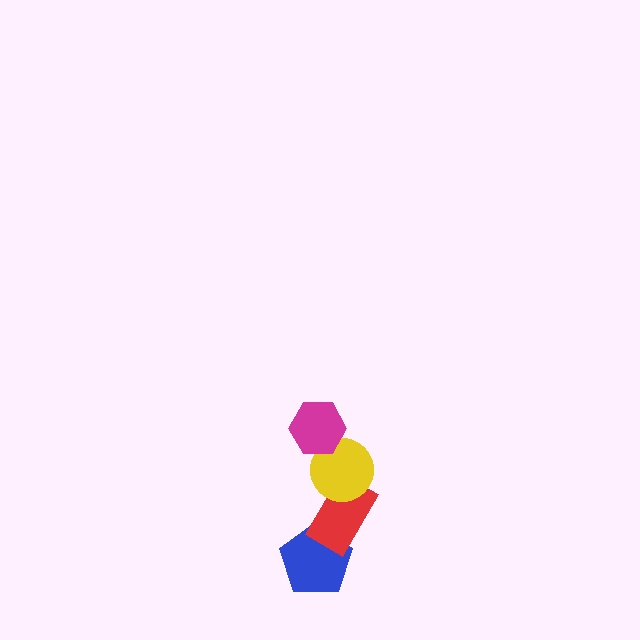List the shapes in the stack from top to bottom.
From top to bottom: the magenta hexagon, the yellow circle, the red rectangle, the blue pentagon.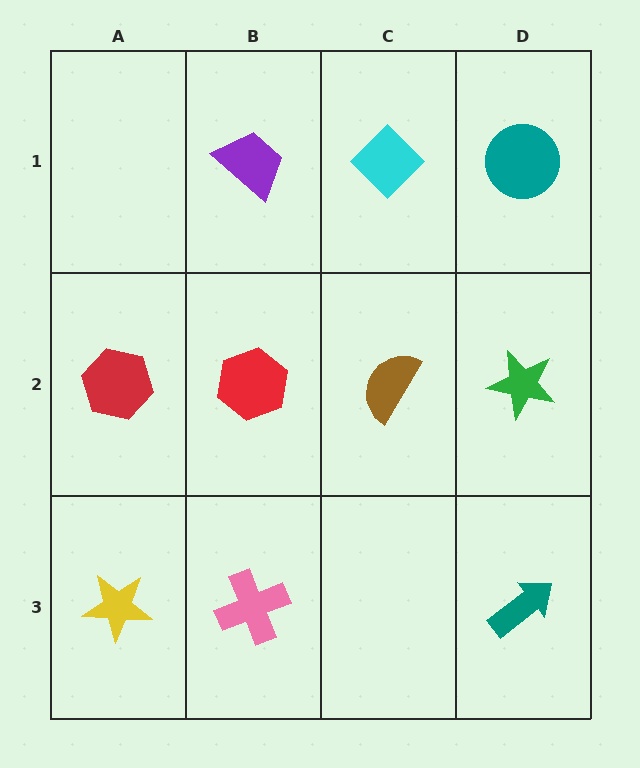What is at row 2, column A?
A red hexagon.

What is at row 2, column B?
A red hexagon.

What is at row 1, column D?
A teal circle.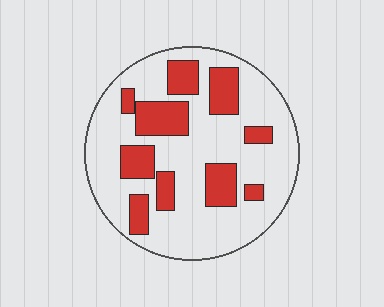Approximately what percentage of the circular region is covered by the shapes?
Approximately 25%.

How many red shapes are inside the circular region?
10.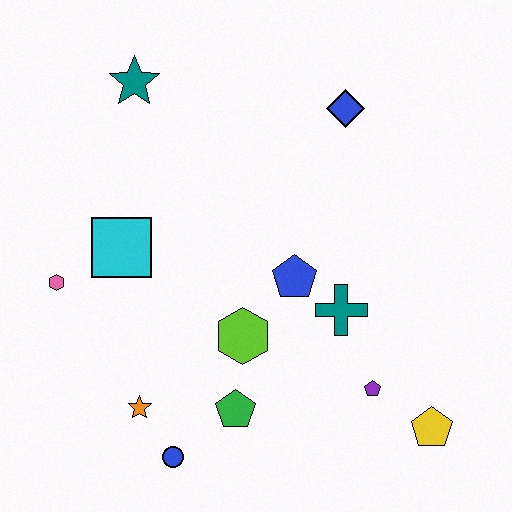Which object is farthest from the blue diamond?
The blue circle is farthest from the blue diamond.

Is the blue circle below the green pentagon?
Yes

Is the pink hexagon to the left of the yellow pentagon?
Yes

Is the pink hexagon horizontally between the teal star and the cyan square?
No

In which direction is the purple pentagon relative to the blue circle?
The purple pentagon is to the right of the blue circle.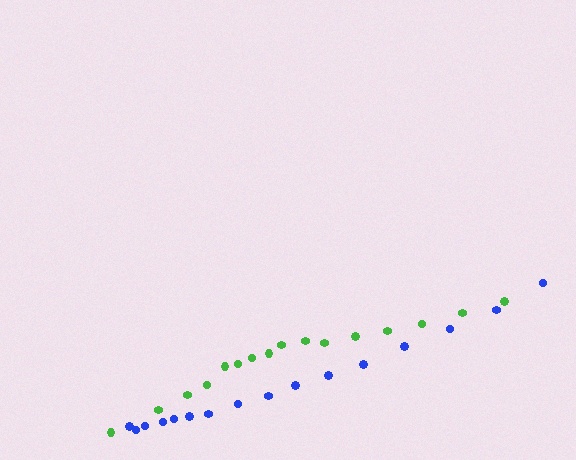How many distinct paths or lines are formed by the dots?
There are 2 distinct paths.